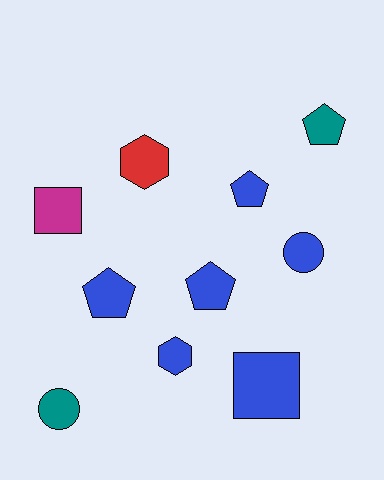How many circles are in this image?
There are 2 circles.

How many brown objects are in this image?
There are no brown objects.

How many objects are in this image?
There are 10 objects.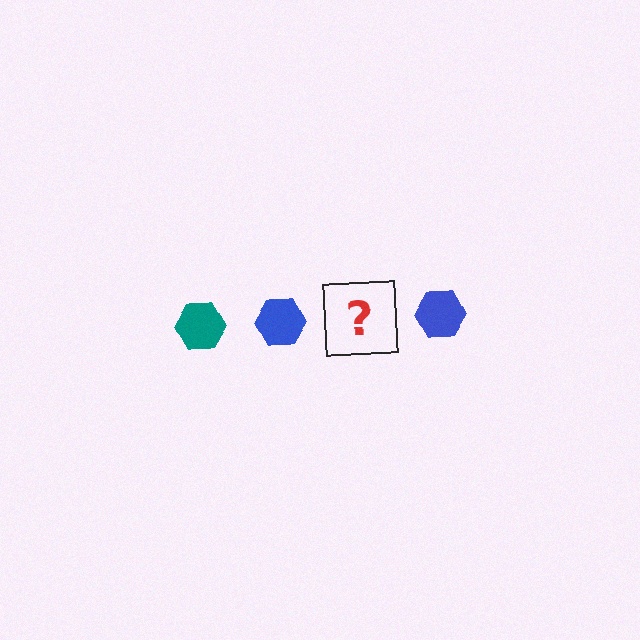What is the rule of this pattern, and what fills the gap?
The rule is that the pattern cycles through teal, blue hexagons. The gap should be filled with a teal hexagon.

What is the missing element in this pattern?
The missing element is a teal hexagon.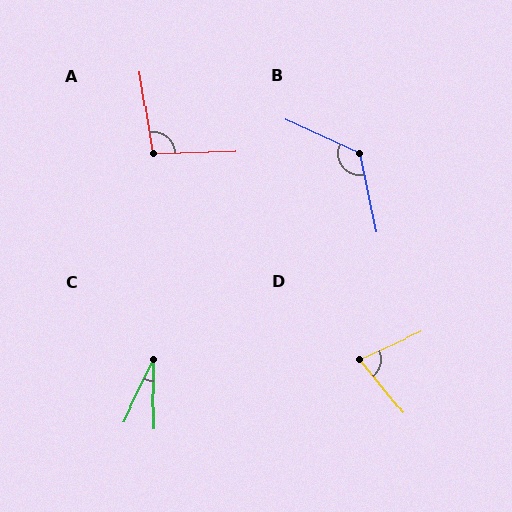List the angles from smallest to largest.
C (25°), D (75°), A (97°), B (126°).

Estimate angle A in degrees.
Approximately 97 degrees.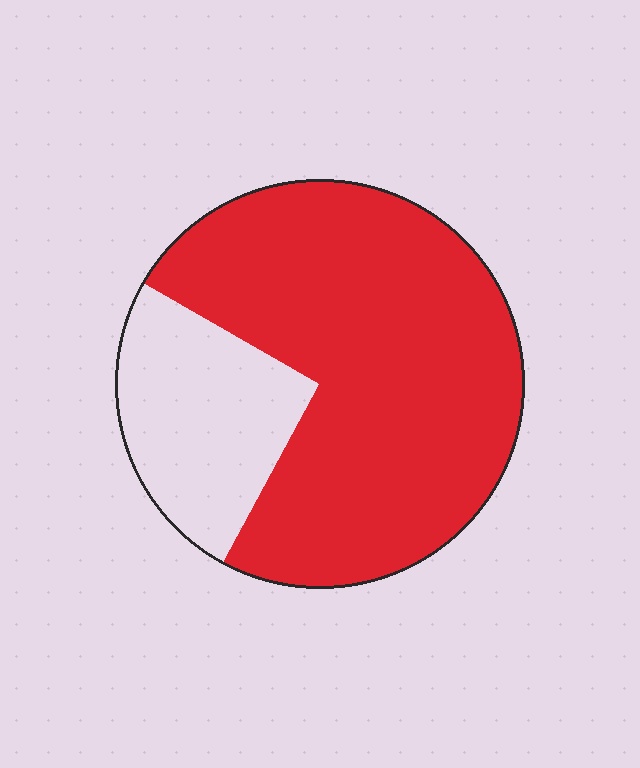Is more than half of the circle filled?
Yes.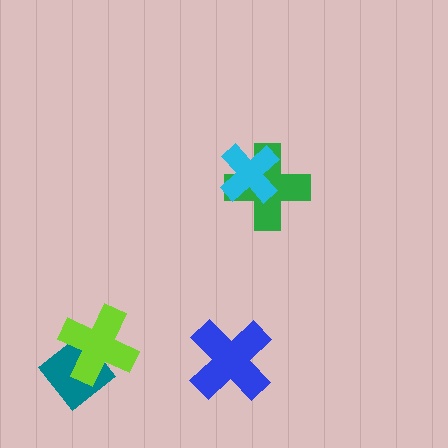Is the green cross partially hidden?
Yes, it is partially covered by another shape.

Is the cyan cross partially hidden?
No, no other shape covers it.